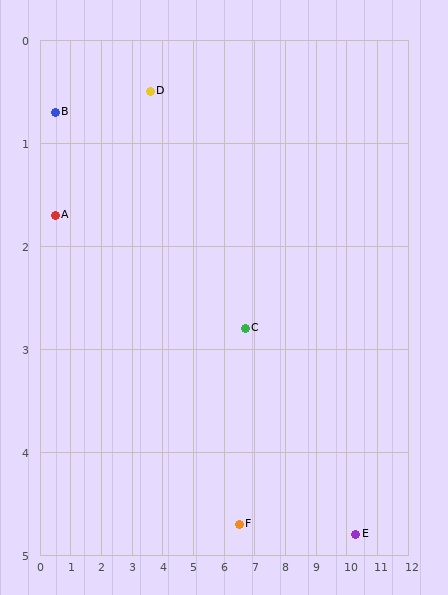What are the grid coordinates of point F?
Point F is at approximately (6.5, 4.7).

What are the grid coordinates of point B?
Point B is at approximately (0.5, 0.7).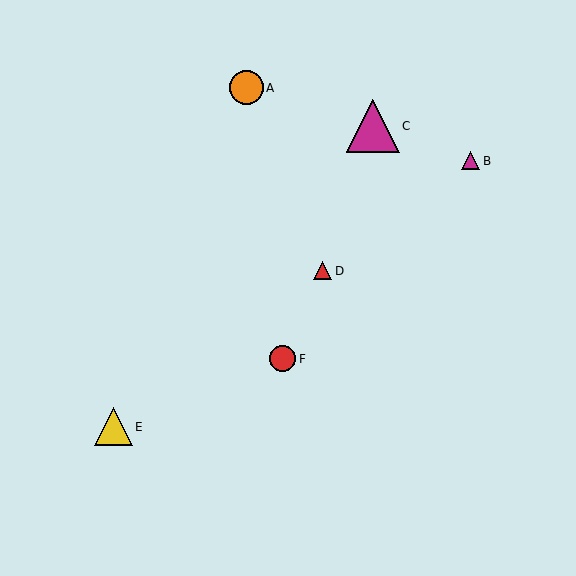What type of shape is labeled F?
Shape F is a red circle.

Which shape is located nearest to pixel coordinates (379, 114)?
The magenta triangle (labeled C) at (373, 126) is nearest to that location.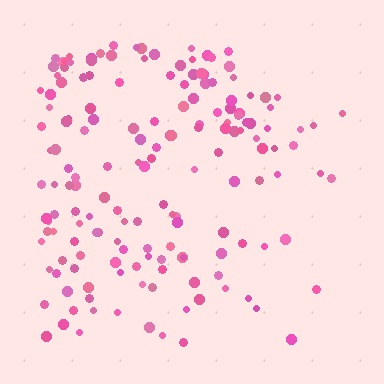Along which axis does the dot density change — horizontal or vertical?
Horizontal.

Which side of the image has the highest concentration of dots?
The left.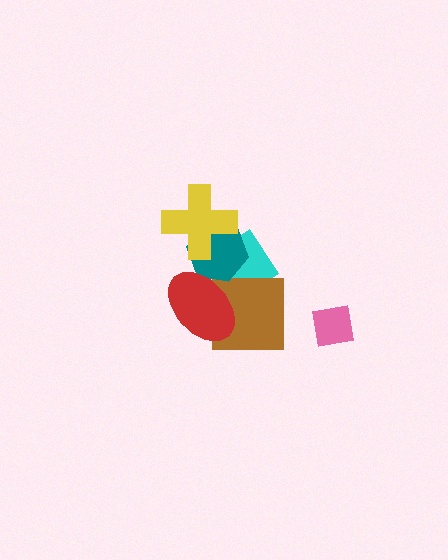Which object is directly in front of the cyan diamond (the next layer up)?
The brown square is directly in front of the cyan diamond.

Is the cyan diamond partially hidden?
Yes, it is partially covered by another shape.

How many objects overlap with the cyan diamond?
4 objects overlap with the cyan diamond.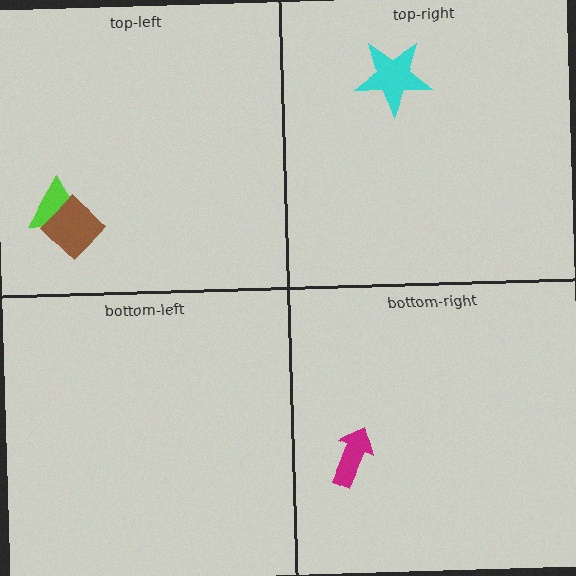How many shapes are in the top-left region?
2.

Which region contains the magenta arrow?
The bottom-right region.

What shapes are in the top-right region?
The cyan star.